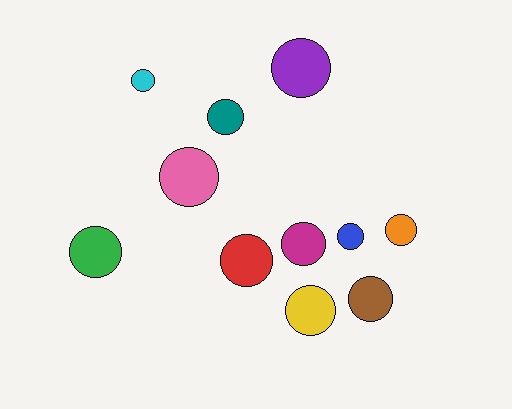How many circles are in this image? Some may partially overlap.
There are 11 circles.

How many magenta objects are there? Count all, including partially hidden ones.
There is 1 magenta object.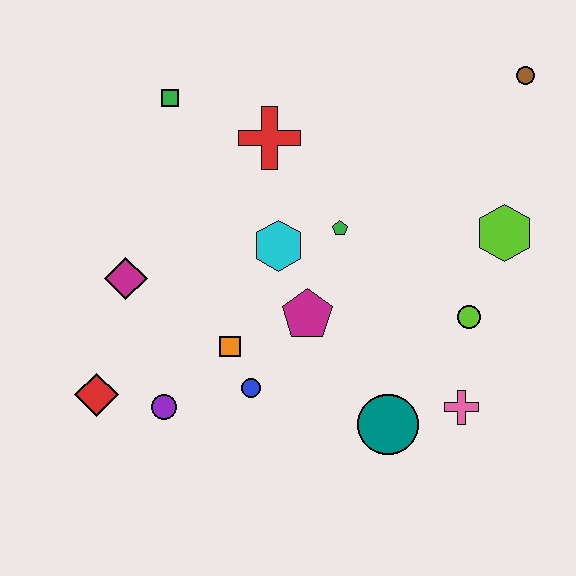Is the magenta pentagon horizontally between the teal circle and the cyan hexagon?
Yes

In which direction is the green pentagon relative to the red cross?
The green pentagon is below the red cross.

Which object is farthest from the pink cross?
The green square is farthest from the pink cross.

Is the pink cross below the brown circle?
Yes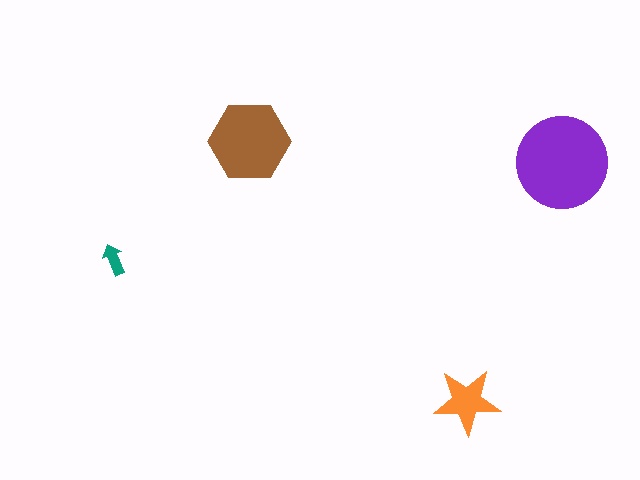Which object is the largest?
The purple circle.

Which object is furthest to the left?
The teal arrow is leftmost.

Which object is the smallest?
The teal arrow.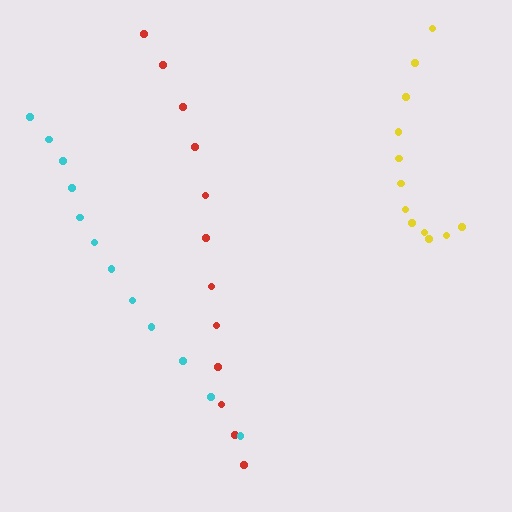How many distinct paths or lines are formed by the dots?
There are 3 distinct paths.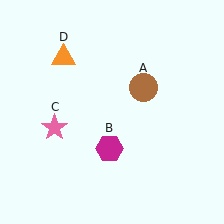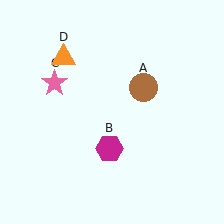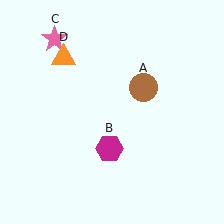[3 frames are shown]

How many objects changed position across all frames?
1 object changed position: pink star (object C).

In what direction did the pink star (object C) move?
The pink star (object C) moved up.